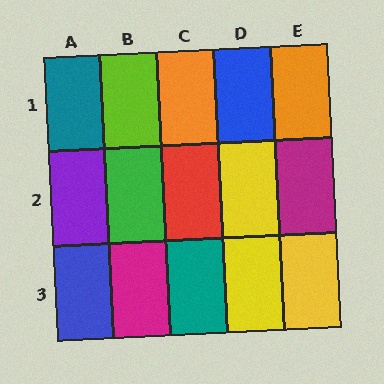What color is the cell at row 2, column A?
Purple.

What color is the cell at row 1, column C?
Orange.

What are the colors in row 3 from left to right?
Blue, magenta, teal, yellow, yellow.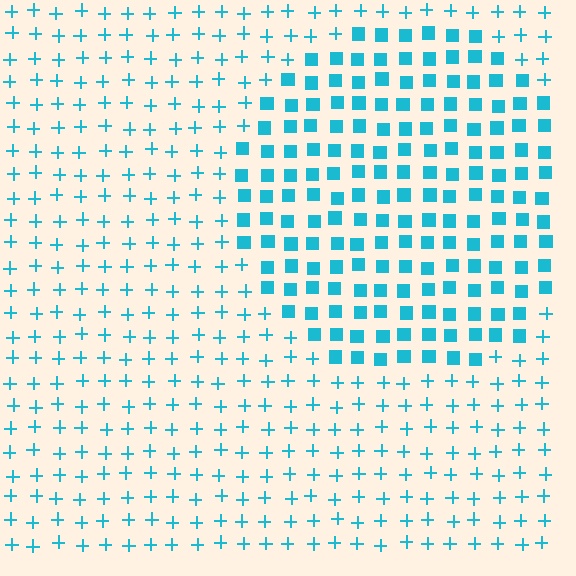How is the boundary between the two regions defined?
The boundary is defined by a change in element shape: squares inside vs. plus signs outside. All elements share the same color and spacing.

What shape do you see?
I see a circle.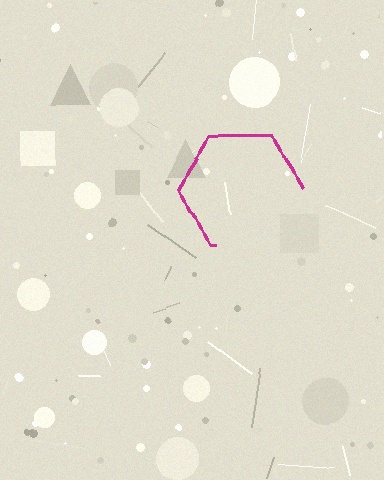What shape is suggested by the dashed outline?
The dashed outline suggests a hexagon.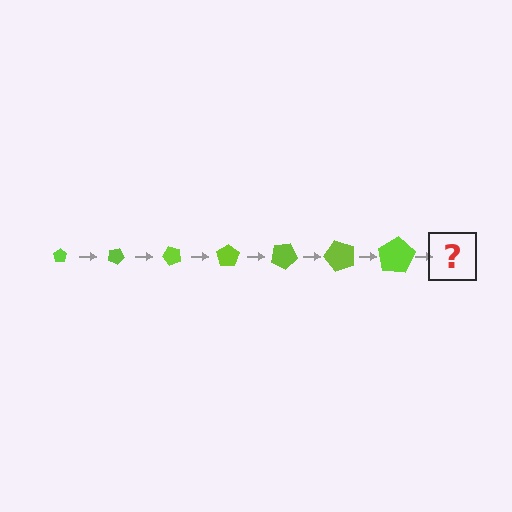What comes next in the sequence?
The next element should be a pentagon, larger than the previous one and rotated 175 degrees from the start.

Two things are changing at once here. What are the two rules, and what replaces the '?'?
The two rules are that the pentagon grows larger each step and it rotates 25 degrees each step. The '?' should be a pentagon, larger than the previous one and rotated 175 degrees from the start.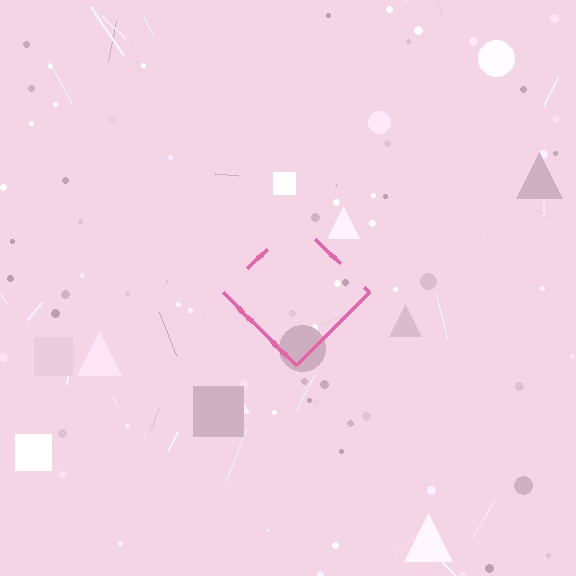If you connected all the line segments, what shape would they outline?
They would outline a diamond.